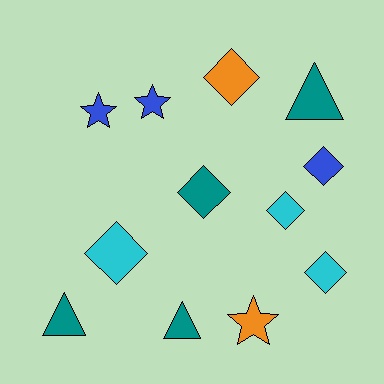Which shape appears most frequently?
Diamond, with 6 objects.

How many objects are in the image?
There are 12 objects.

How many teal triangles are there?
There are 3 teal triangles.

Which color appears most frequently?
Teal, with 4 objects.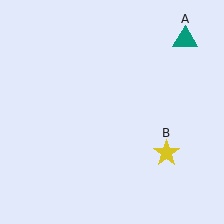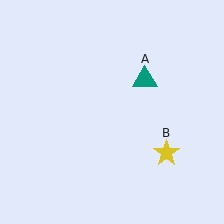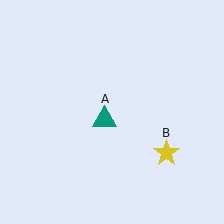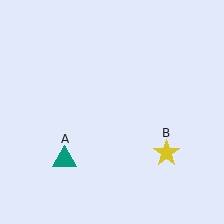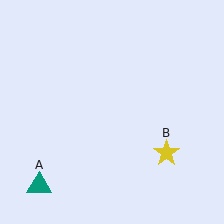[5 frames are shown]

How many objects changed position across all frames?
1 object changed position: teal triangle (object A).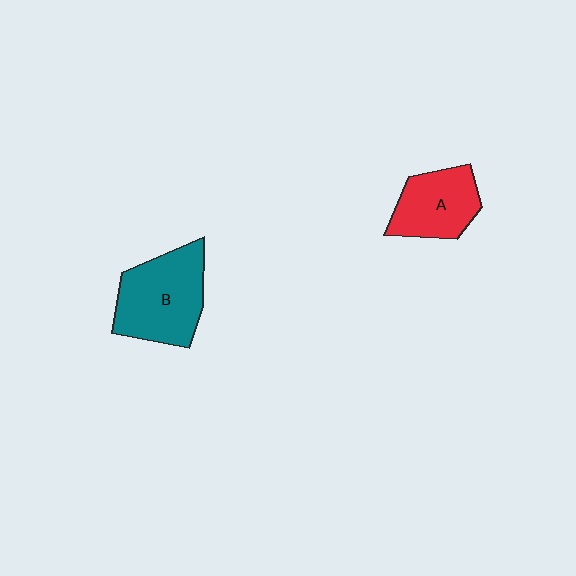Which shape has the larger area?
Shape B (teal).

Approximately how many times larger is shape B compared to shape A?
Approximately 1.4 times.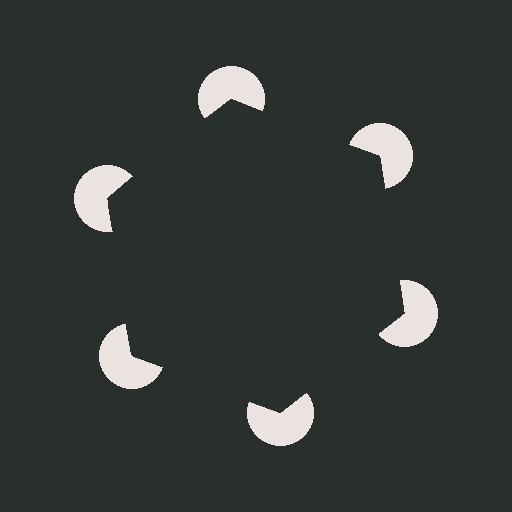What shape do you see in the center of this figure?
An illusory hexagon — its edges are inferred from the aligned wedge cuts in the pac-man discs, not physically drawn.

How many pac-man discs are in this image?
There are 6 — one at each vertex of the illusory hexagon.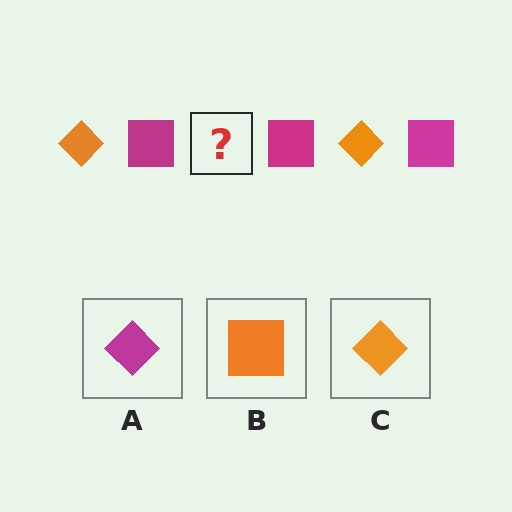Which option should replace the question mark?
Option C.